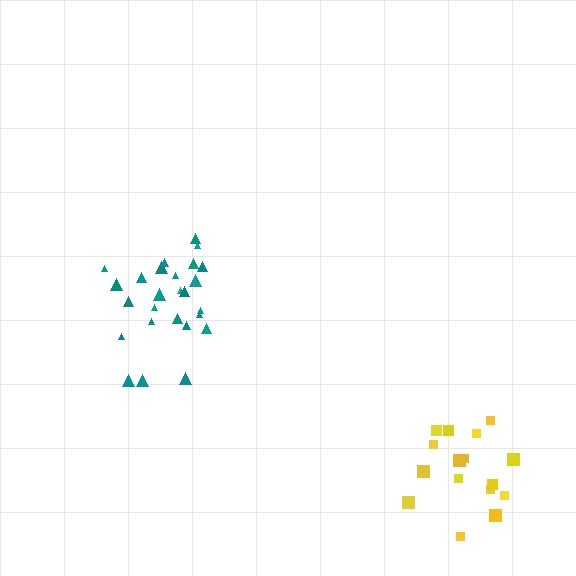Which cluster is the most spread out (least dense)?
Yellow.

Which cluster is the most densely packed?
Teal.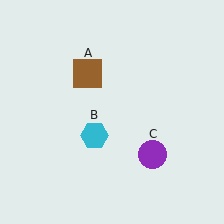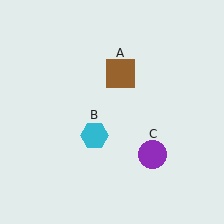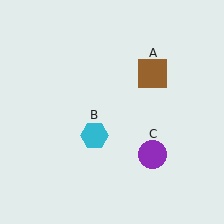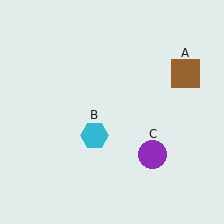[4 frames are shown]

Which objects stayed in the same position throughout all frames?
Cyan hexagon (object B) and purple circle (object C) remained stationary.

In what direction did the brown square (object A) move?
The brown square (object A) moved right.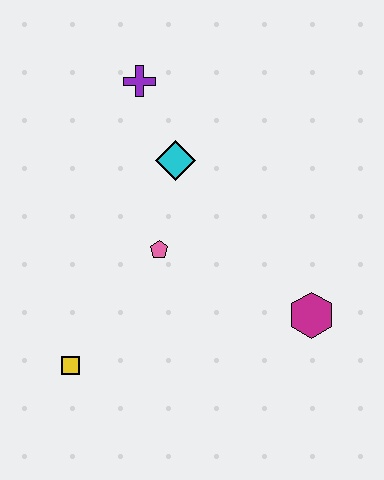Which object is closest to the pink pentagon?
The cyan diamond is closest to the pink pentagon.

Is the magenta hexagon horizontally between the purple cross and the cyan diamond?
No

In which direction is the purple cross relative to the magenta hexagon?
The purple cross is above the magenta hexagon.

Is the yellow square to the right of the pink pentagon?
No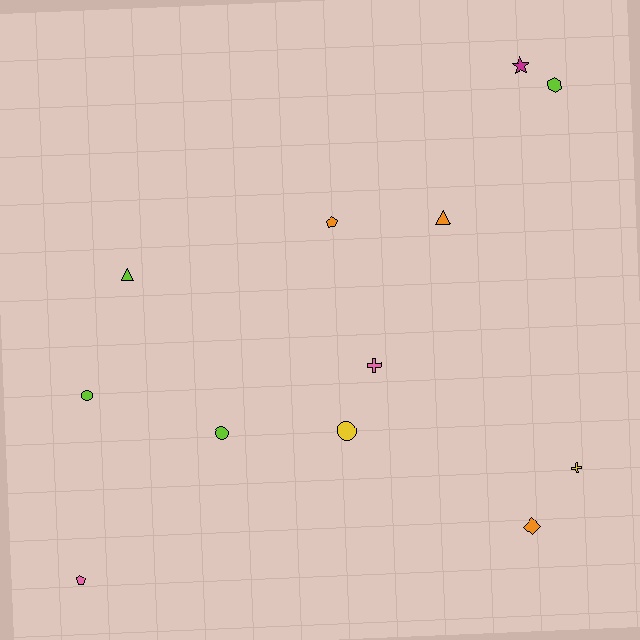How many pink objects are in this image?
There are 2 pink objects.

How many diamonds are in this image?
There is 1 diamond.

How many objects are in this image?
There are 12 objects.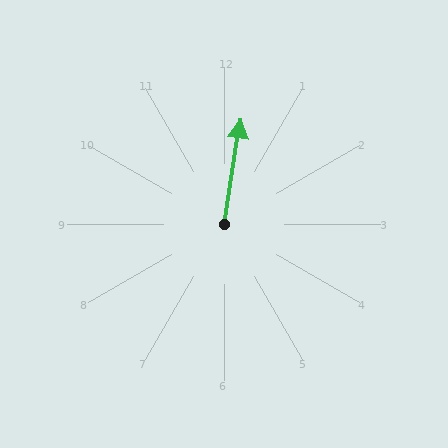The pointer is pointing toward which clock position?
Roughly 12 o'clock.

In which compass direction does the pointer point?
North.